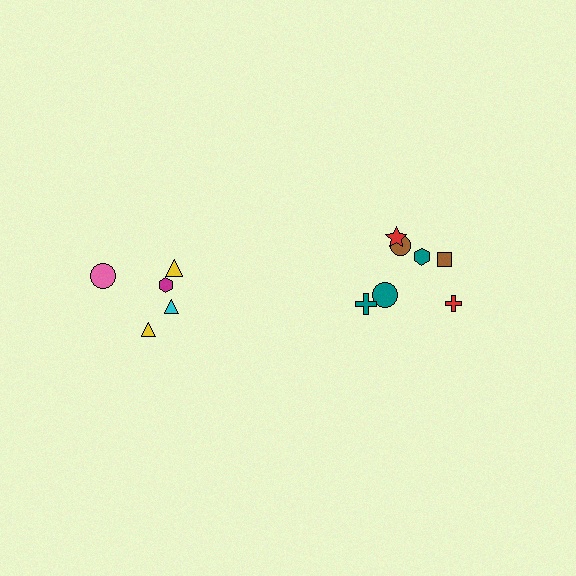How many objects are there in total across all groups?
There are 12 objects.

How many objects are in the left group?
There are 5 objects.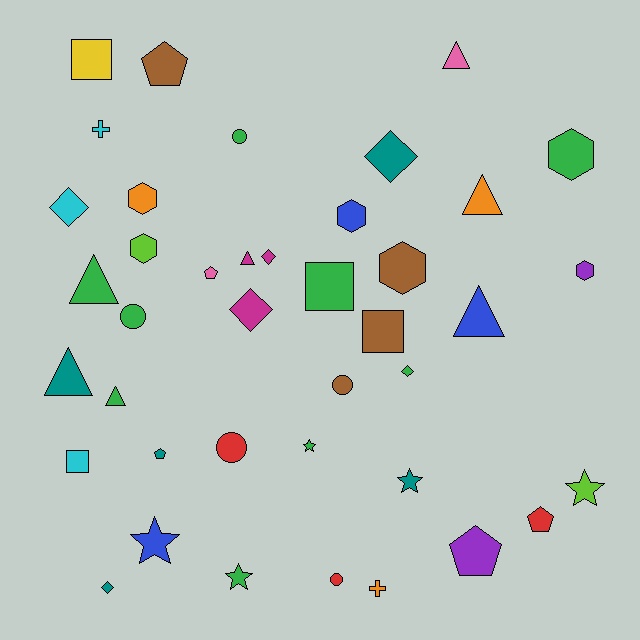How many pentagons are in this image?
There are 5 pentagons.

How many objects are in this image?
There are 40 objects.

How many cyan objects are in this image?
There are 3 cyan objects.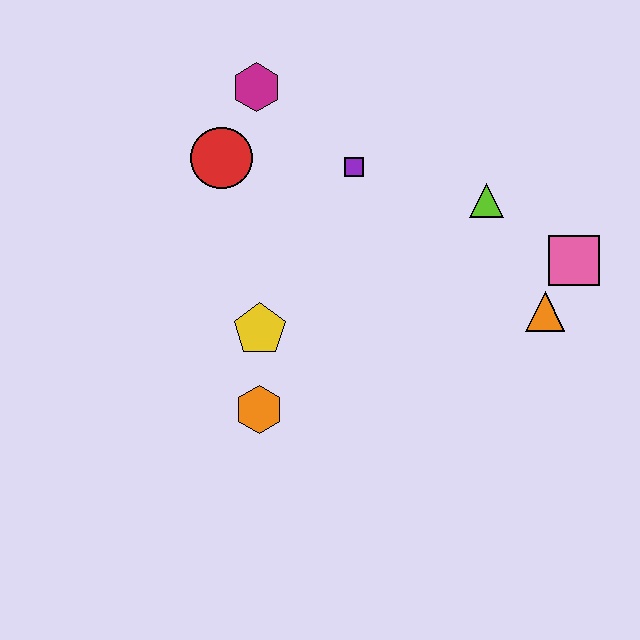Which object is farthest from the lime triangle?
The orange hexagon is farthest from the lime triangle.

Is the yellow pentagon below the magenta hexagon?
Yes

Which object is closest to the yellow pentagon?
The orange hexagon is closest to the yellow pentagon.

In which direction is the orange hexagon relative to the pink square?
The orange hexagon is to the left of the pink square.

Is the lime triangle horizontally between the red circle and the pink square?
Yes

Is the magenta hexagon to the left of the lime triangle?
Yes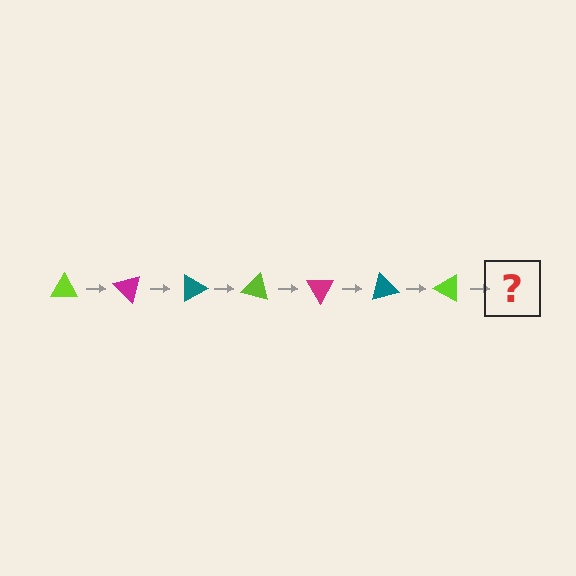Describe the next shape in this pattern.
It should be a magenta triangle, rotated 315 degrees from the start.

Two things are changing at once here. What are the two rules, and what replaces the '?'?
The two rules are that it rotates 45 degrees each step and the color cycles through lime, magenta, and teal. The '?' should be a magenta triangle, rotated 315 degrees from the start.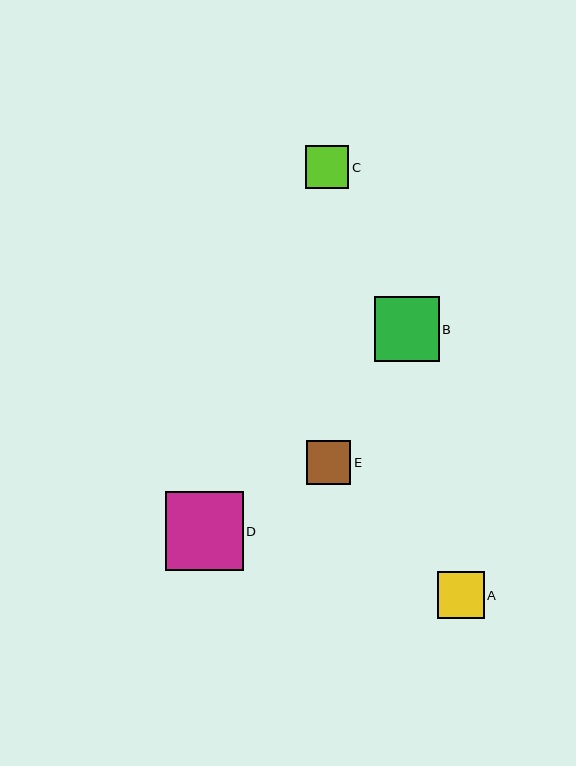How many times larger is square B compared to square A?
Square B is approximately 1.4 times the size of square A.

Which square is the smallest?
Square C is the smallest with a size of approximately 43 pixels.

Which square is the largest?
Square D is the largest with a size of approximately 78 pixels.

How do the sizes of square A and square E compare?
Square A and square E are approximately the same size.